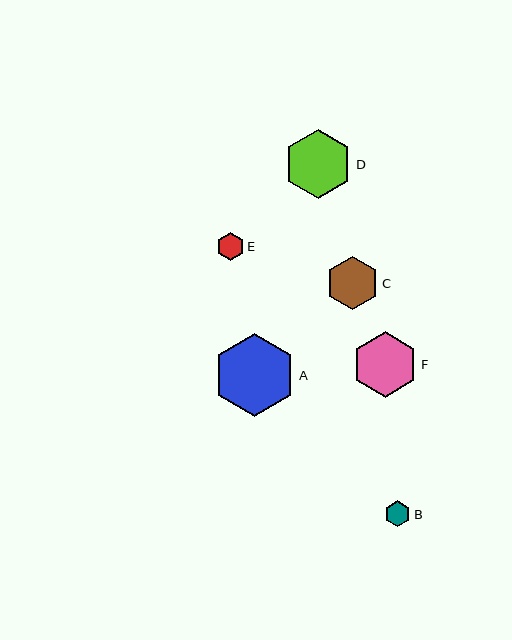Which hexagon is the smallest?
Hexagon B is the smallest with a size of approximately 26 pixels.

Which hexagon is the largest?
Hexagon A is the largest with a size of approximately 82 pixels.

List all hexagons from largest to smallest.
From largest to smallest: A, D, F, C, E, B.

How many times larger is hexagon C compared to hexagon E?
Hexagon C is approximately 1.9 times the size of hexagon E.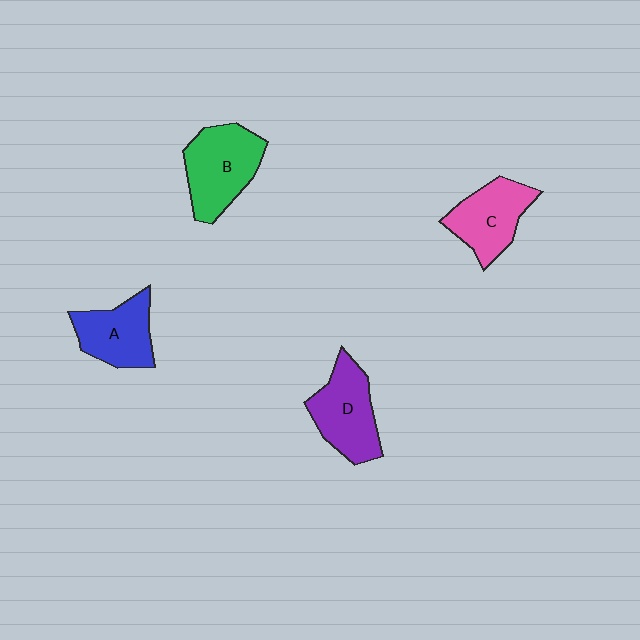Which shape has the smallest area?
Shape A (blue).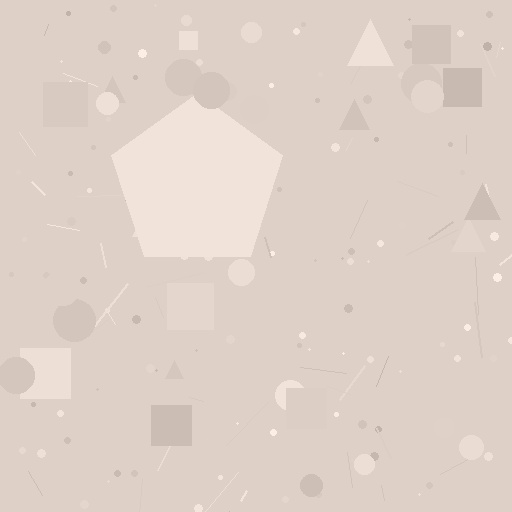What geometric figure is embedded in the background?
A pentagon is embedded in the background.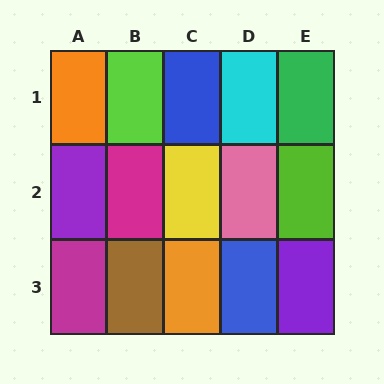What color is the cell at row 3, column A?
Magenta.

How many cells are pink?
1 cell is pink.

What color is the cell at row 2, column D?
Pink.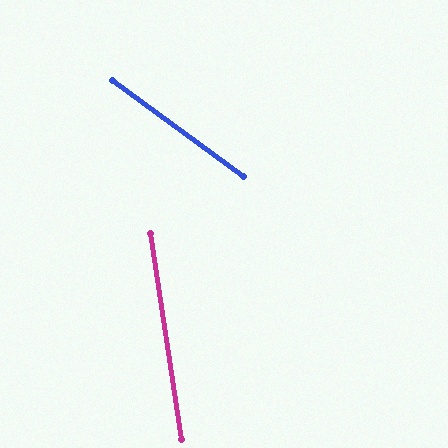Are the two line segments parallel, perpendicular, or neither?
Neither parallel nor perpendicular — they differ by about 45°.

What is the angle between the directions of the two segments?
Approximately 45 degrees.